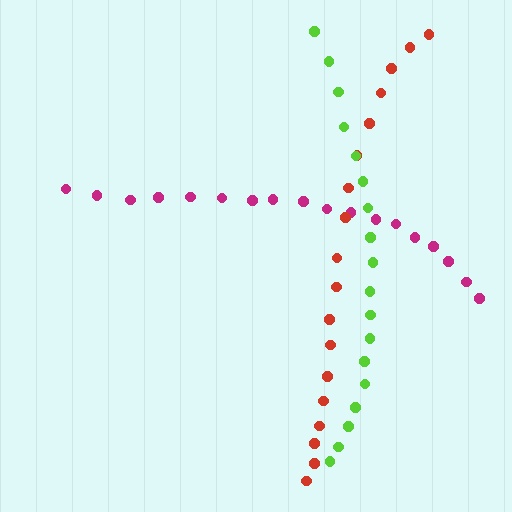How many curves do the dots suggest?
There are 3 distinct paths.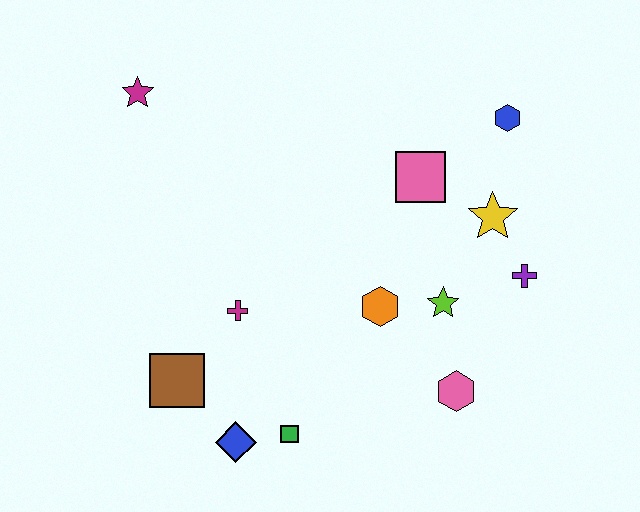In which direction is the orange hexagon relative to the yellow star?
The orange hexagon is to the left of the yellow star.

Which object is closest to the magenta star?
The magenta cross is closest to the magenta star.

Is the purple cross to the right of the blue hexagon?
Yes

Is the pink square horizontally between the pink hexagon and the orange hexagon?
Yes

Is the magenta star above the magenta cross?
Yes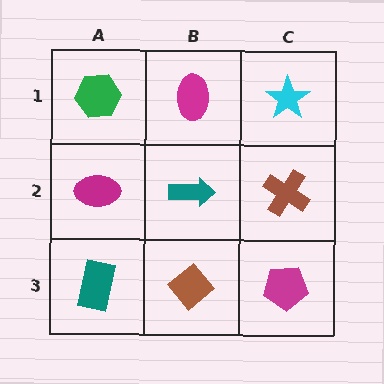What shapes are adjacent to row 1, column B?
A teal arrow (row 2, column B), a green hexagon (row 1, column A), a cyan star (row 1, column C).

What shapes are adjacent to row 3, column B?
A teal arrow (row 2, column B), a teal rectangle (row 3, column A), a magenta pentagon (row 3, column C).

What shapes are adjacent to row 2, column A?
A green hexagon (row 1, column A), a teal rectangle (row 3, column A), a teal arrow (row 2, column B).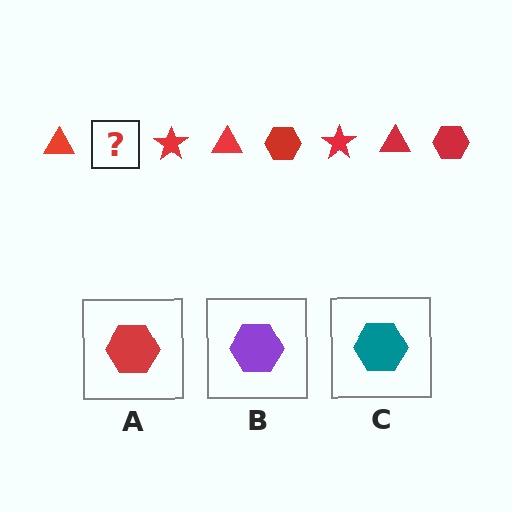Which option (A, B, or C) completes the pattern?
A.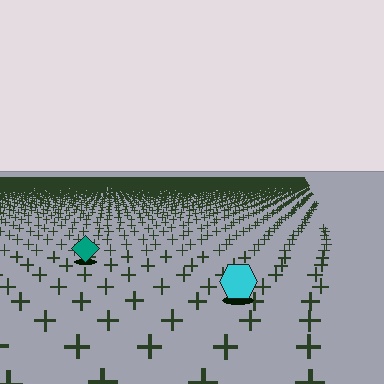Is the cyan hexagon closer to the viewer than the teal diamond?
Yes. The cyan hexagon is closer — you can tell from the texture gradient: the ground texture is coarser near it.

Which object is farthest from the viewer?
The teal diamond is farthest from the viewer. It appears smaller and the ground texture around it is denser.